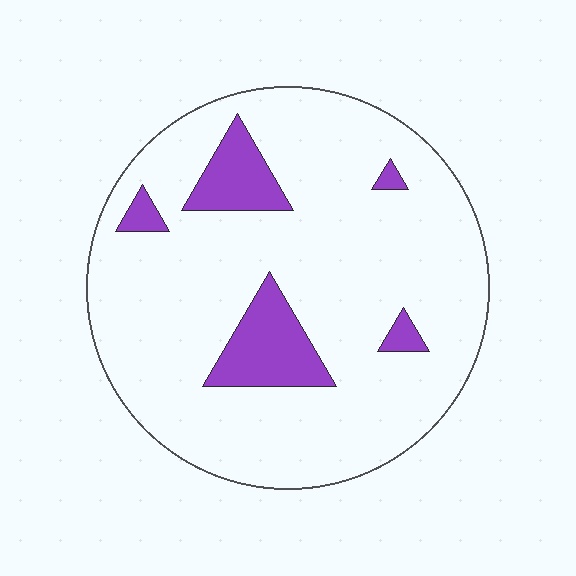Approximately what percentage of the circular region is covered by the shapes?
Approximately 15%.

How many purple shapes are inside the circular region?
5.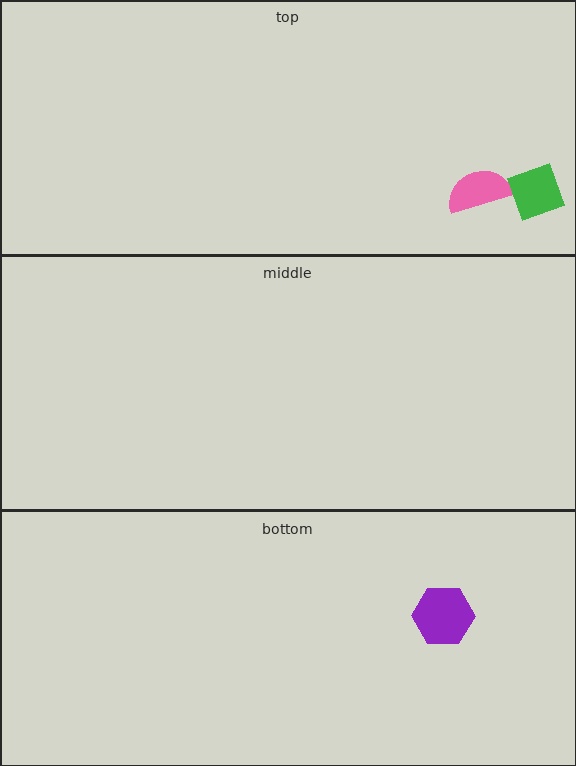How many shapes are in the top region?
2.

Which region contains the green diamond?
The top region.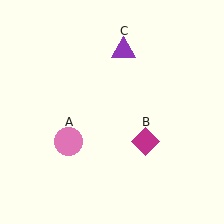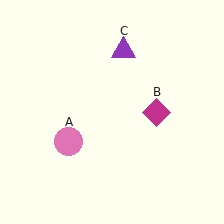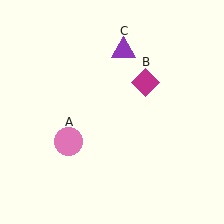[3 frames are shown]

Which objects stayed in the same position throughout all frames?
Pink circle (object A) and purple triangle (object C) remained stationary.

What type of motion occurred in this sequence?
The magenta diamond (object B) rotated counterclockwise around the center of the scene.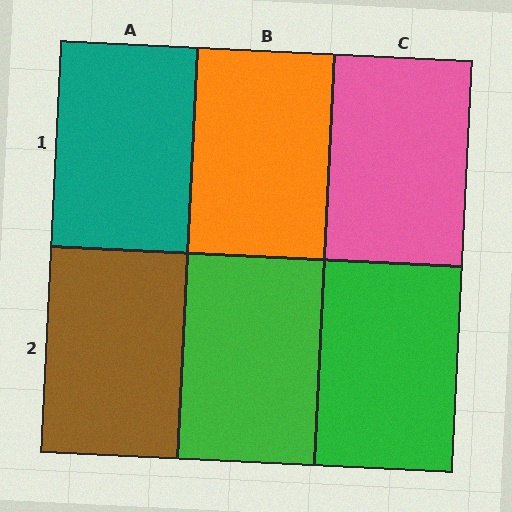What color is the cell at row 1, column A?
Teal.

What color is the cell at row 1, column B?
Orange.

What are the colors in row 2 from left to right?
Brown, green, green.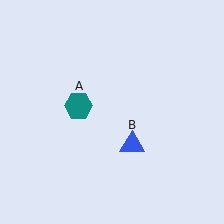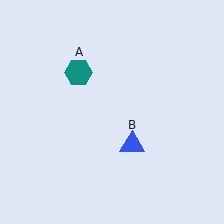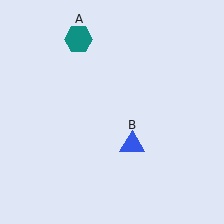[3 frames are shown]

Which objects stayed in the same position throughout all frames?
Blue triangle (object B) remained stationary.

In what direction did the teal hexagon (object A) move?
The teal hexagon (object A) moved up.